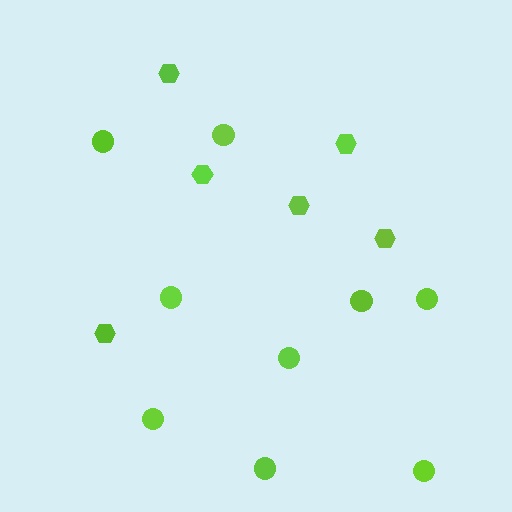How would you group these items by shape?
There are 2 groups: one group of circles (9) and one group of hexagons (6).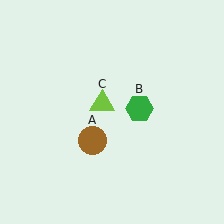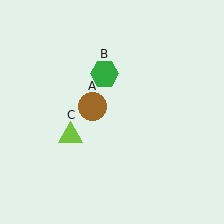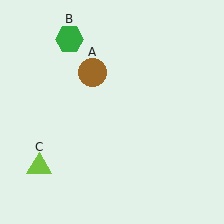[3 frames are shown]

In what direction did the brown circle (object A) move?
The brown circle (object A) moved up.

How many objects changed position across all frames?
3 objects changed position: brown circle (object A), green hexagon (object B), lime triangle (object C).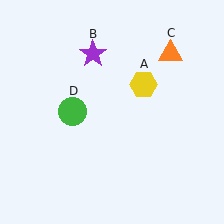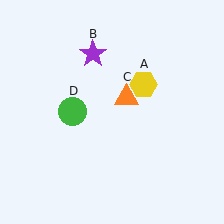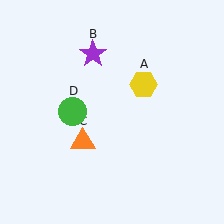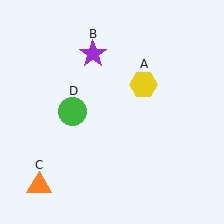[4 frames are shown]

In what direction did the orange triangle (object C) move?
The orange triangle (object C) moved down and to the left.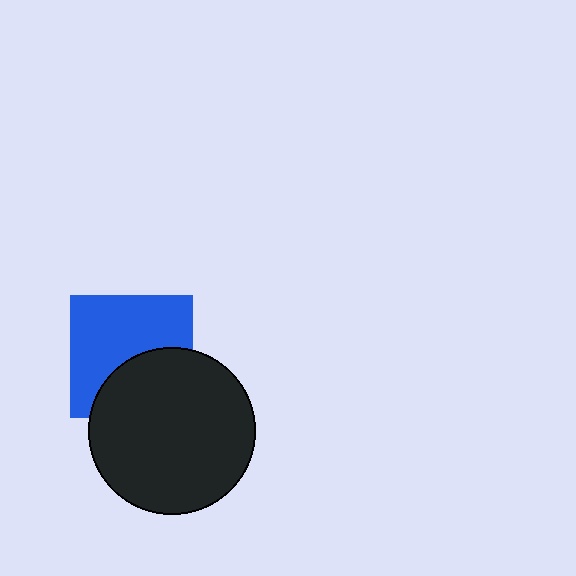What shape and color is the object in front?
The object in front is a black circle.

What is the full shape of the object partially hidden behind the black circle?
The partially hidden object is a blue square.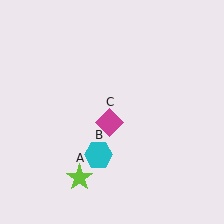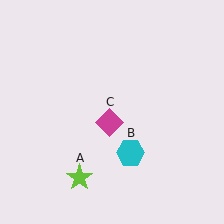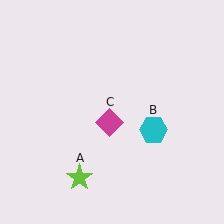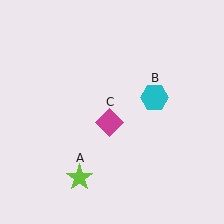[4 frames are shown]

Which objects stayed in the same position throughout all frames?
Lime star (object A) and magenta diamond (object C) remained stationary.